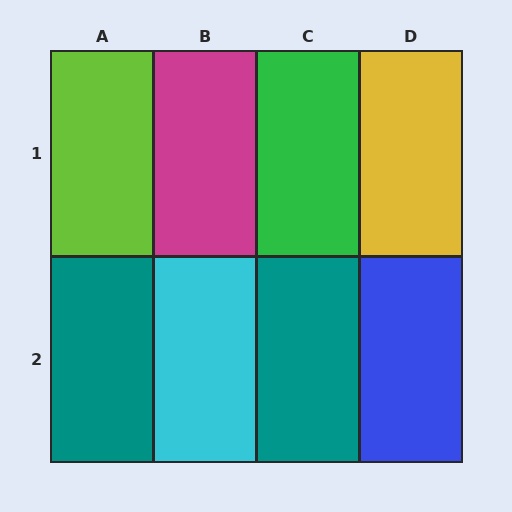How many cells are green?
1 cell is green.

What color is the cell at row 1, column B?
Magenta.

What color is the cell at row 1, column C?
Green.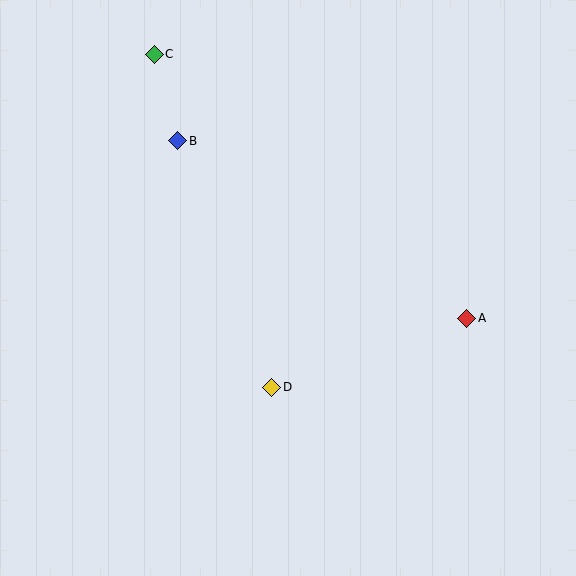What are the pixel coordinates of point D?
Point D is at (272, 387).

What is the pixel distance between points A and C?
The distance between A and C is 409 pixels.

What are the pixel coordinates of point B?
Point B is at (178, 141).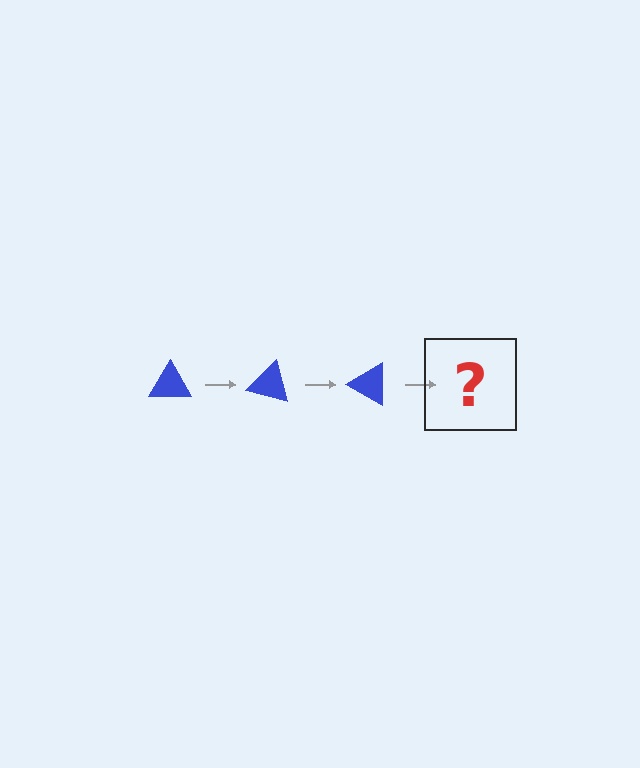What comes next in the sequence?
The next element should be a blue triangle rotated 45 degrees.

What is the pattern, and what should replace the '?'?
The pattern is that the triangle rotates 15 degrees each step. The '?' should be a blue triangle rotated 45 degrees.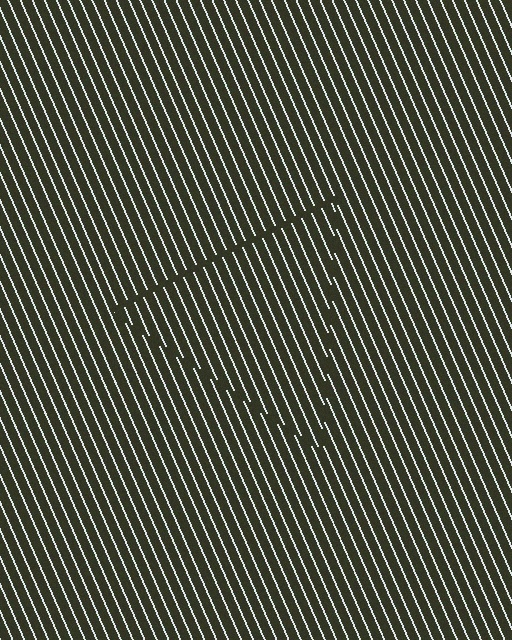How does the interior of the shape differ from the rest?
The interior of the shape contains the same grating, shifted by half a period — the contour is defined by the phase discontinuity where line-ends from the inner and outer gratings abut.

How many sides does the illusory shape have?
3 sides — the line-ends trace a triangle.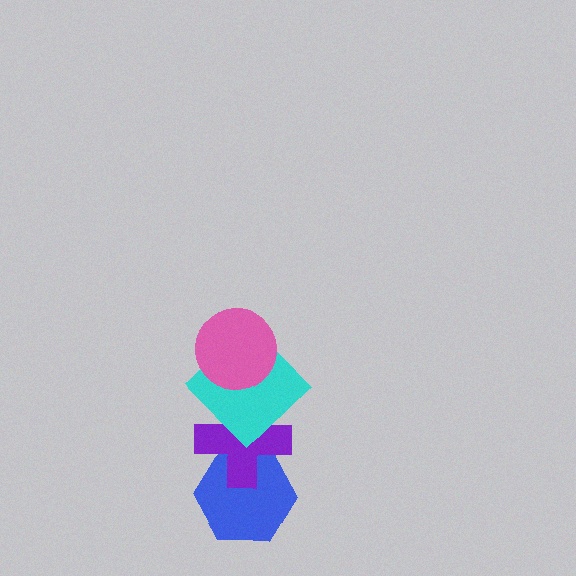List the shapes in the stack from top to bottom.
From top to bottom: the pink circle, the cyan diamond, the purple cross, the blue hexagon.